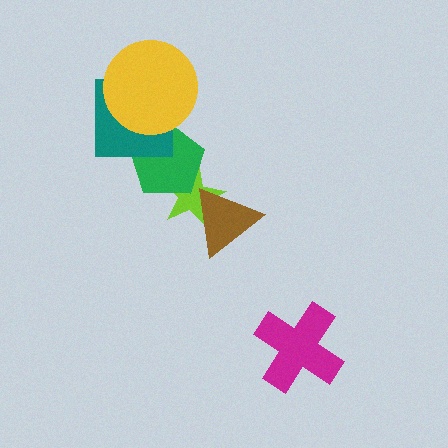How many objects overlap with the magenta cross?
0 objects overlap with the magenta cross.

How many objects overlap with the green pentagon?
3 objects overlap with the green pentagon.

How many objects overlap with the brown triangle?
1 object overlaps with the brown triangle.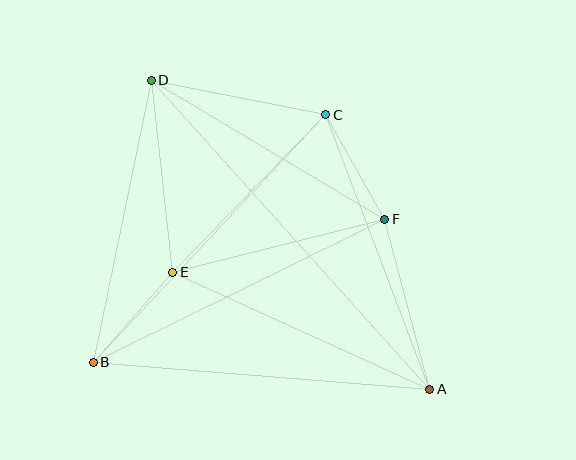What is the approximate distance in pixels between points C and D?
The distance between C and D is approximately 178 pixels.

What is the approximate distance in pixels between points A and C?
The distance between A and C is approximately 294 pixels.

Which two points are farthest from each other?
Points A and D are farthest from each other.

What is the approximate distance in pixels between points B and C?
The distance between B and C is approximately 340 pixels.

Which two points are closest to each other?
Points B and E are closest to each other.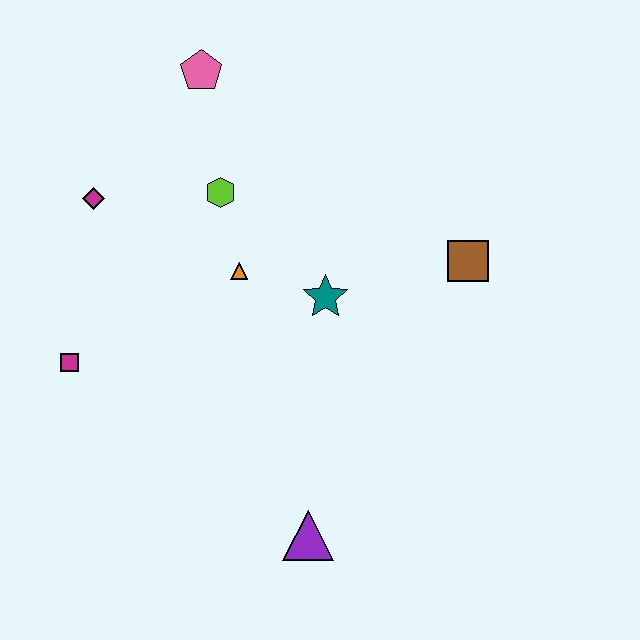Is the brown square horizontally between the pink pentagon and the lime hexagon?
No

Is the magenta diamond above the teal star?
Yes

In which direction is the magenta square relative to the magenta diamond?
The magenta square is below the magenta diamond.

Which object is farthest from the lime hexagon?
The purple triangle is farthest from the lime hexagon.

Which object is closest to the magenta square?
The magenta diamond is closest to the magenta square.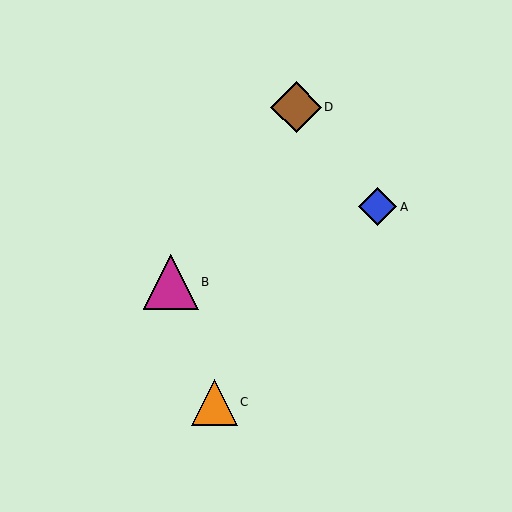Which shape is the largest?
The magenta triangle (labeled B) is the largest.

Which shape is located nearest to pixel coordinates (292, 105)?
The brown diamond (labeled D) at (296, 107) is nearest to that location.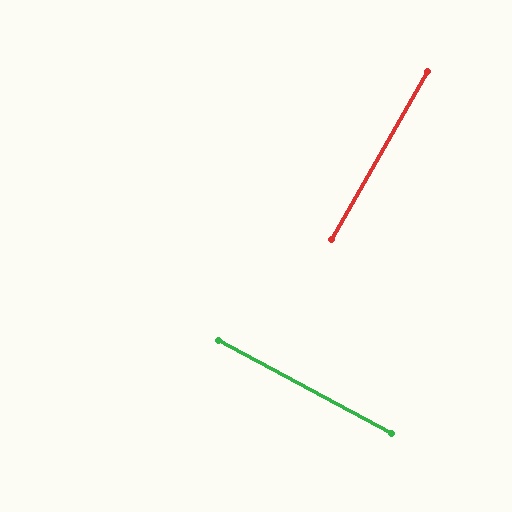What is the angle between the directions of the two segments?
Approximately 89 degrees.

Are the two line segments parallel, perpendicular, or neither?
Perpendicular — they meet at approximately 89°.